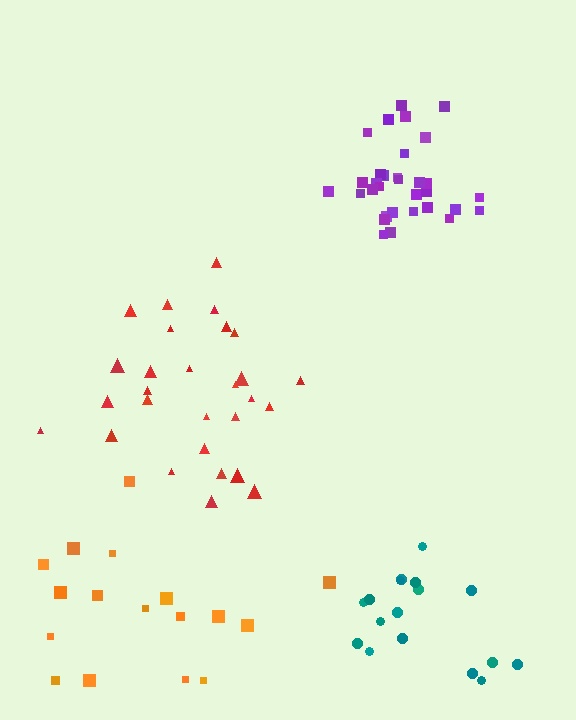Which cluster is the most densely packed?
Purple.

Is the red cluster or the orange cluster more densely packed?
Red.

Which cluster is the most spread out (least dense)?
Orange.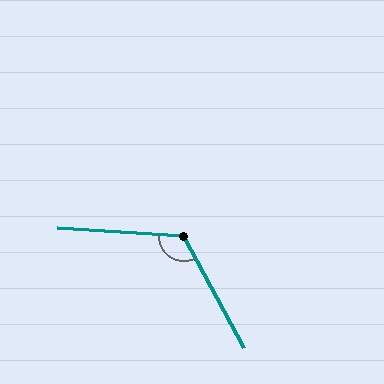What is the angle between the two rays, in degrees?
Approximately 122 degrees.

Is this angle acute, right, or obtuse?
It is obtuse.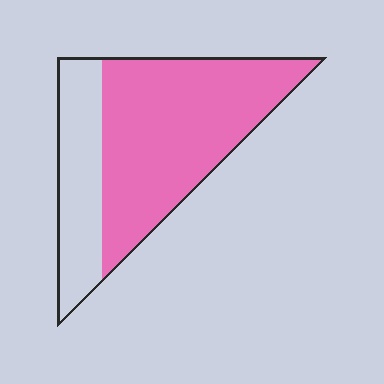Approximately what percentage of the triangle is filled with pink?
Approximately 70%.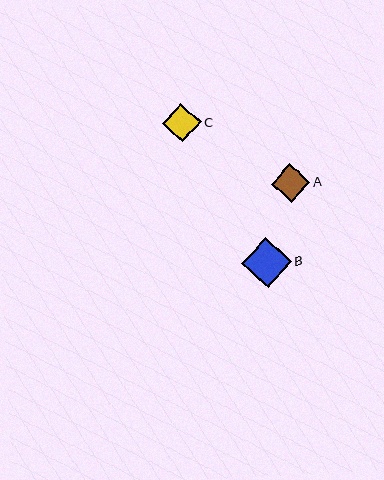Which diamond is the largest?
Diamond B is the largest with a size of approximately 50 pixels.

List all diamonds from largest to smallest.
From largest to smallest: B, A, C.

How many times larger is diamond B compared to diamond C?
Diamond B is approximately 1.3 times the size of diamond C.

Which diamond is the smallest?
Diamond C is the smallest with a size of approximately 38 pixels.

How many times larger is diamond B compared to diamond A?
Diamond B is approximately 1.3 times the size of diamond A.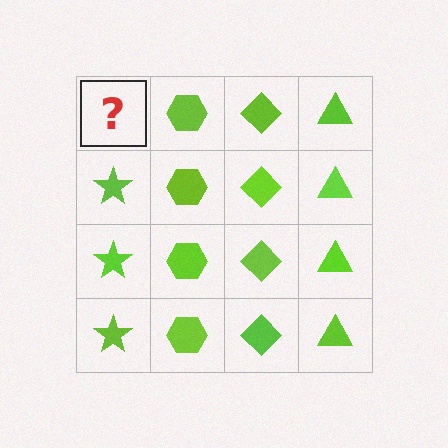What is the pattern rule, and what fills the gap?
The rule is that each column has a consistent shape. The gap should be filled with a lime star.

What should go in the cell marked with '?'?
The missing cell should contain a lime star.